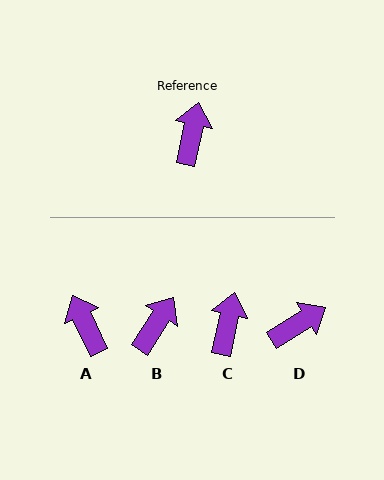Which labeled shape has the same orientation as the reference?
C.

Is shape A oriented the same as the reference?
No, it is off by about 37 degrees.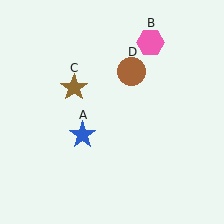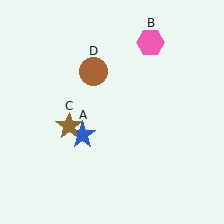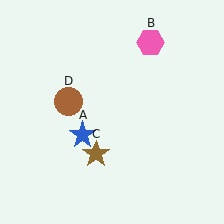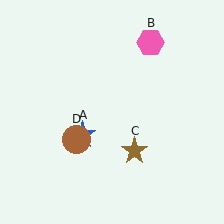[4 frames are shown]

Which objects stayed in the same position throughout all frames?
Blue star (object A) and pink hexagon (object B) remained stationary.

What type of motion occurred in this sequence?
The brown star (object C), brown circle (object D) rotated counterclockwise around the center of the scene.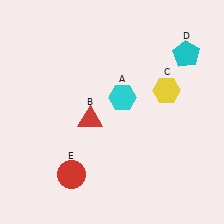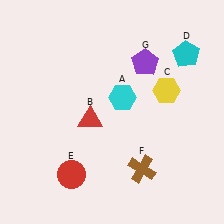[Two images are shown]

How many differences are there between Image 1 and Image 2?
There are 2 differences between the two images.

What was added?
A brown cross (F), a purple pentagon (G) were added in Image 2.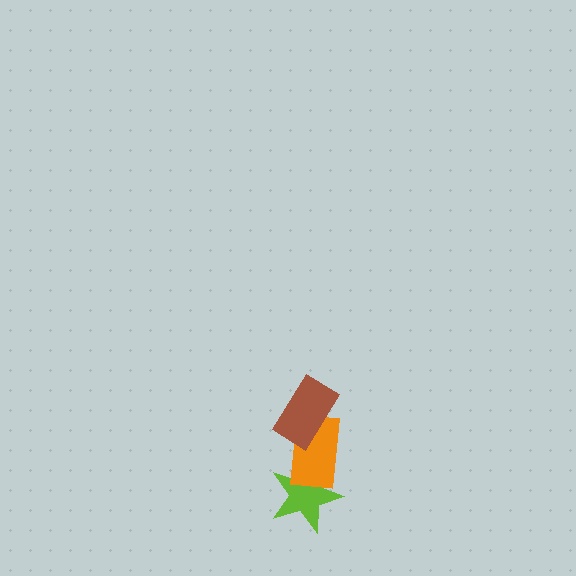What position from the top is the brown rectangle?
The brown rectangle is 1st from the top.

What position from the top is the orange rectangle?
The orange rectangle is 2nd from the top.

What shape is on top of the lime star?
The orange rectangle is on top of the lime star.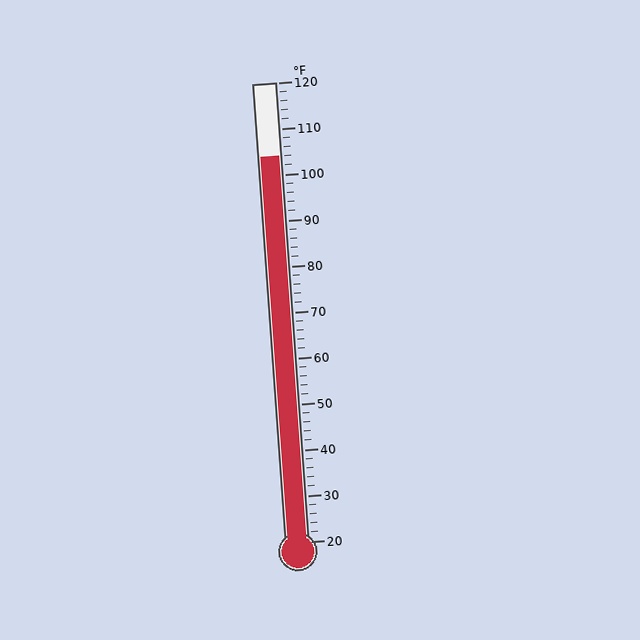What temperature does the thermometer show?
The thermometer shows approximately 104°F.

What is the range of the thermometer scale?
The thermometer scale ranges from 20°F to 120°F.